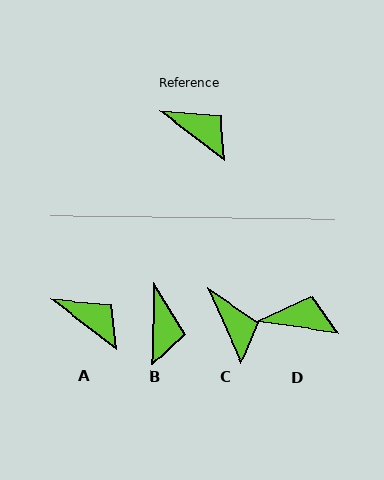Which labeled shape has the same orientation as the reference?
A.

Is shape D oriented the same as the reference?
No, it is off by about 29 degrees.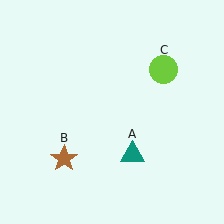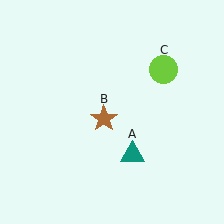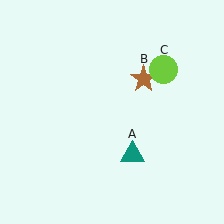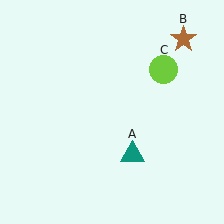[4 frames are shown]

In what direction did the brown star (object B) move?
The brown star (object B) moved up and to the right.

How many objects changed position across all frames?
1 object changed position: brown star (object B).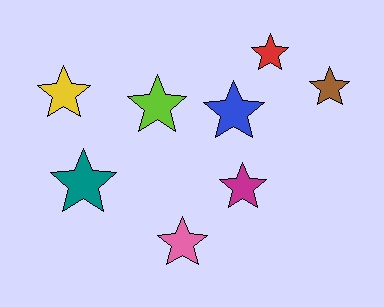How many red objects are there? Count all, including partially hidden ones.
There is 1 red object.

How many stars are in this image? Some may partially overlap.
There are 8 stars.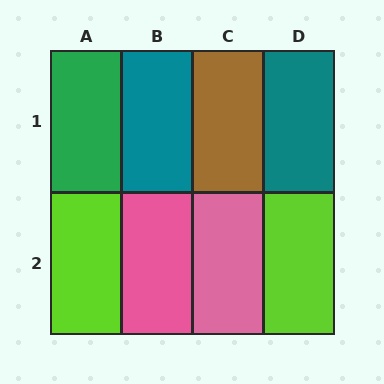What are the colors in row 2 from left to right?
Lime, pink, pink, lime.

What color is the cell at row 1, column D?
Teal.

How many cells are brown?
1 cell is brown.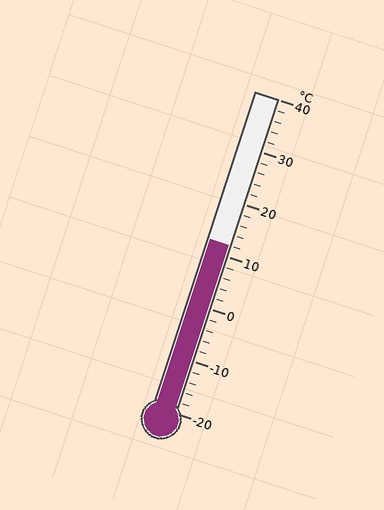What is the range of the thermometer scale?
The thermometer scale ranges from -20°C to 40°C.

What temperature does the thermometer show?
The thermometer shows approximately 12°C.